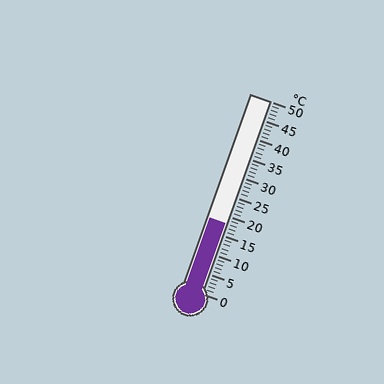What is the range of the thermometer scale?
The thermometer scale ranges from 0°C to 50°C.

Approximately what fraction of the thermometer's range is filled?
The thermometer is filled to approximately 35% of its range.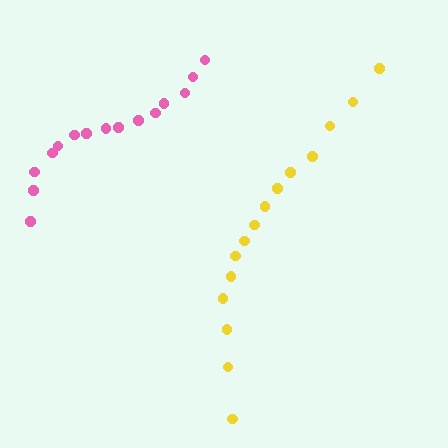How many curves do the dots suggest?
There are 2 distinct paths.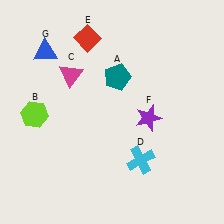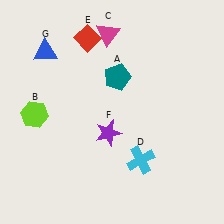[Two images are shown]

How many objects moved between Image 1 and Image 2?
2 objects moved between the two images.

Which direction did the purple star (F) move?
The purple star (F) moved left.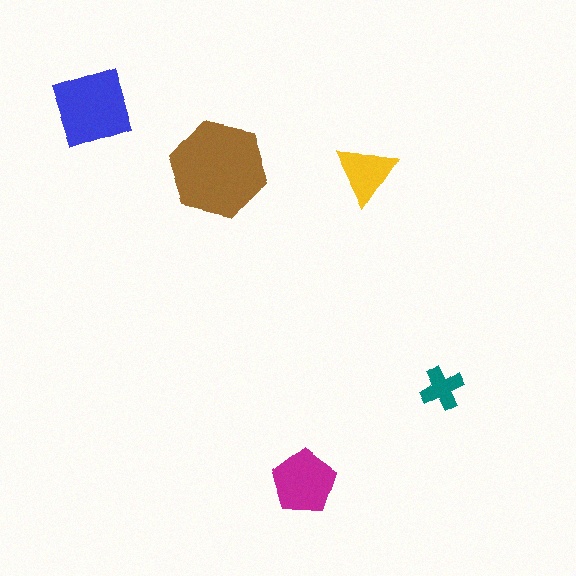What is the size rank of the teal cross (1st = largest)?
5th.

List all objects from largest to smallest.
The brown hexagon, the blue square, the magenta pentagon, the yellow triangle, the teal cross.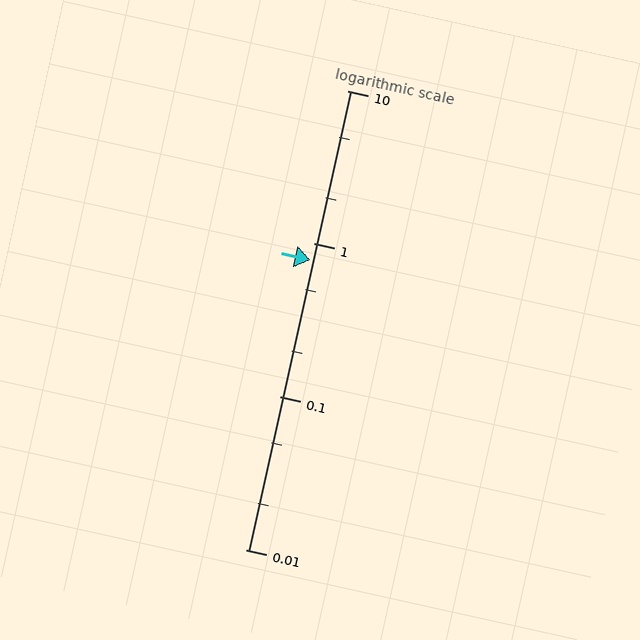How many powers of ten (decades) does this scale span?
The scale spans 3 decades, from 0.01 to 10.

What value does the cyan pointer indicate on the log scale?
The pointer indicates approximately 0.78.